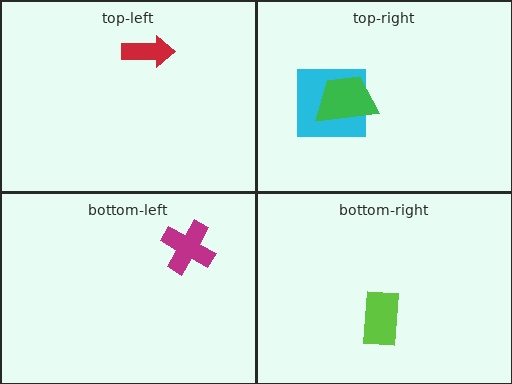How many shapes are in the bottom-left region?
1.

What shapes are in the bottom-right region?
The lime rectangle.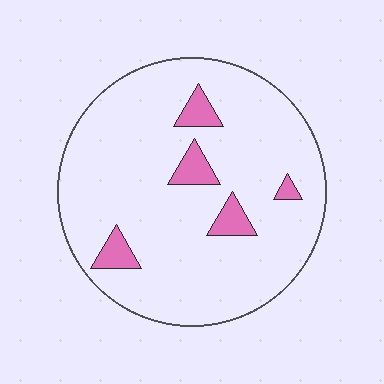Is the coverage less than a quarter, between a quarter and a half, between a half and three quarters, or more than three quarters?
Less than a quarter.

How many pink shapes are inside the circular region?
5.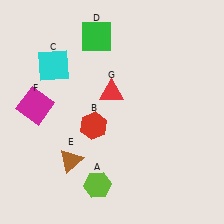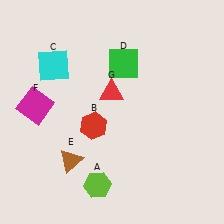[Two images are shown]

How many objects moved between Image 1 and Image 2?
1 object moved between the two images.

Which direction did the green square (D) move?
The green square (D) moved down.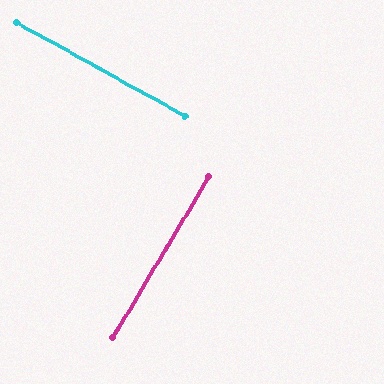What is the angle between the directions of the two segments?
Approximately 88 degrees.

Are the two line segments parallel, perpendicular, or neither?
Perpendicular — they meet at approximately 88°.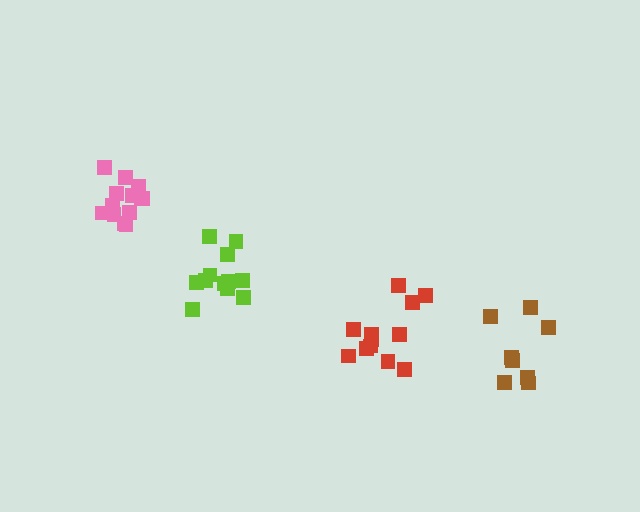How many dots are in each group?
Group 1: 13 dots, Group 2: 12 dots, Group 3: 8 dots, Group 4: 12 dots (45 total).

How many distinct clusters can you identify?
There are 4 distinct clusters.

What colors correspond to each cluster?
The clusters are colored: pink, red, brown, lime.